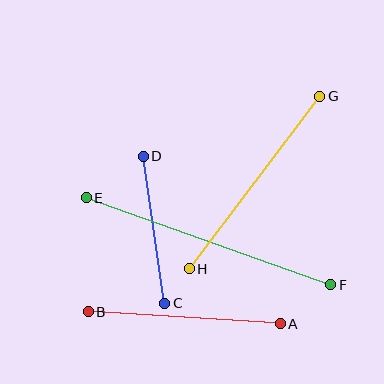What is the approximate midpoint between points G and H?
The midpoint is at approximately (255, 183) pixels.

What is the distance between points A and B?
The distance is approximately 192 pixels.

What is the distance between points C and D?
The distance is approximately 148 pixels.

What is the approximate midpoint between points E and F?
The midpoint is at approximately (209, 241) pixels.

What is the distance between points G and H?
The distance is approximately 216 pixels.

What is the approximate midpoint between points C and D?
The midpoint is at approximately (154, 230) pixels.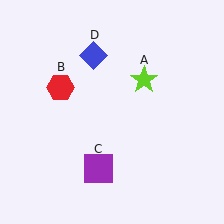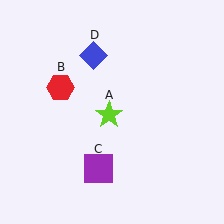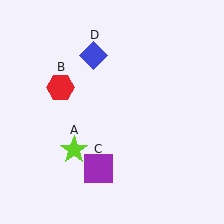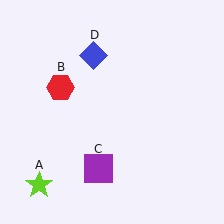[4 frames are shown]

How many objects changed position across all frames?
1 object changed position: lime star (object A).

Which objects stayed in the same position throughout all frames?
Red hexagon (object B) and purple square (object C) and blue diamond (object D) remained stationary.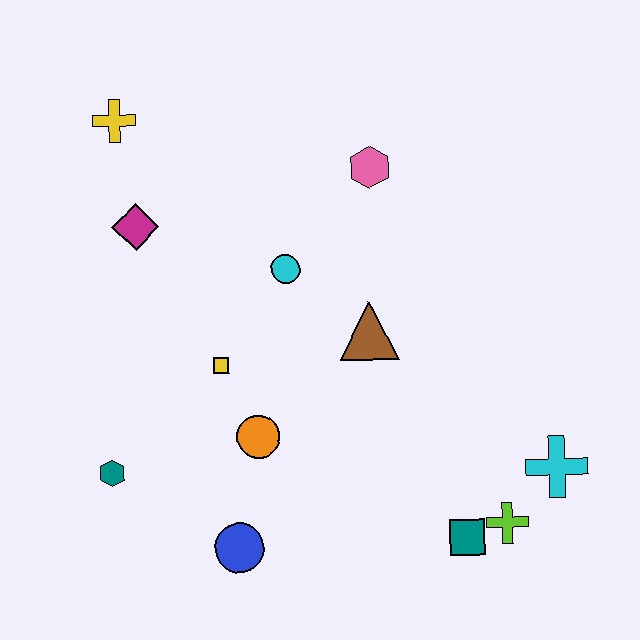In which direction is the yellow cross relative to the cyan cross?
The yellow cross is to the left of the cyan cross.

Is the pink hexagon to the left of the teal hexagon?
No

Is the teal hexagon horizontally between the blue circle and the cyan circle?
No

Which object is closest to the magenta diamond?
The yellow cross is closest to the magenta diamond.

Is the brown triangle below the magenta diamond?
Yes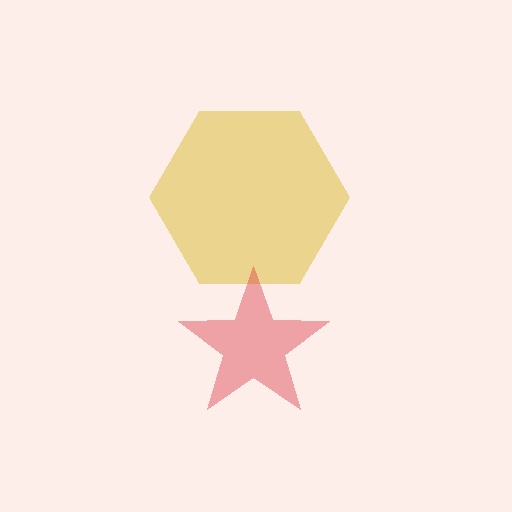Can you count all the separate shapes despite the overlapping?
Yes, there are 2 separate shapes.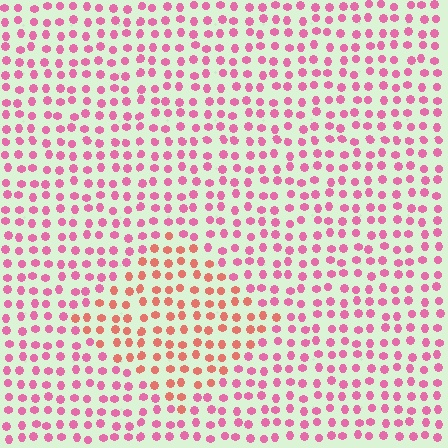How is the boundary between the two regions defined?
The boundary is defined purely by a slight shift in hue (about 35 degrees). Spacing, size, and orientation are identical on both sides.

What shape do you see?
I see a diamond.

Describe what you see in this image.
The image is filled with small pink elements in a uniform arrangement. A diamond-shaped region is visible where the elements are tinted to a slightly different hue, forming a subtle color boundary.